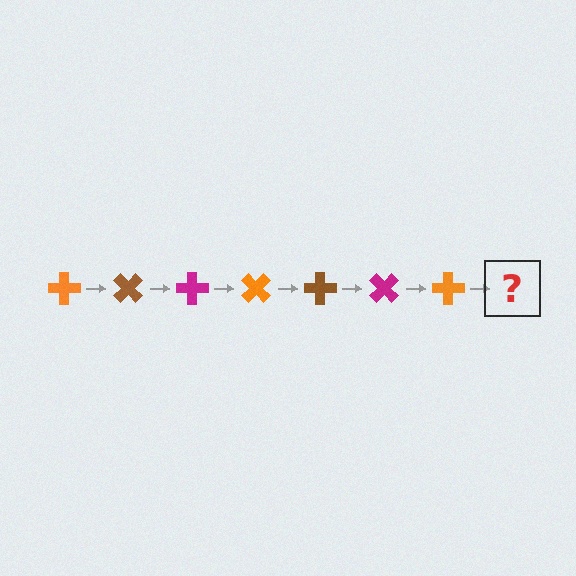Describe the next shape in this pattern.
It should be a brown cross, rotated 315 degrees from the start.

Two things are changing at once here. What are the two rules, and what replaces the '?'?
The two rules are that it rotates 45 degrees each step and the color cycles through orange, brown, and magenta. The '?' should be a brown cross, rotated 315 degrees from the start.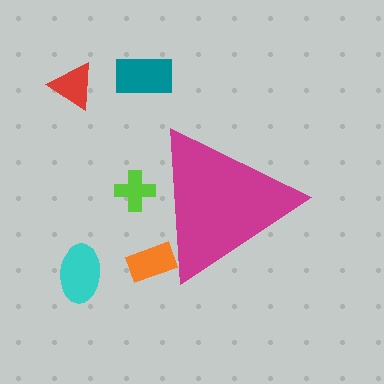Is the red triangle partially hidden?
No, the red triangle is fully visible.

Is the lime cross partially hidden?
Yes, the lime cross is partially hidden behind the magenta triangle.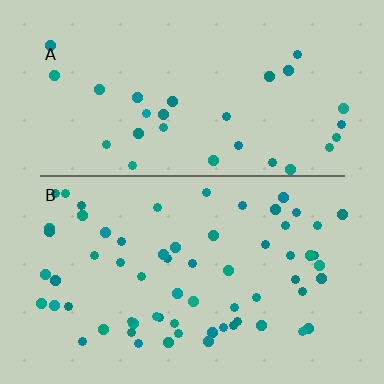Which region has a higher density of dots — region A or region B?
B (the bottom).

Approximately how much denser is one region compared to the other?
Approximately 2.2× — region B over region A.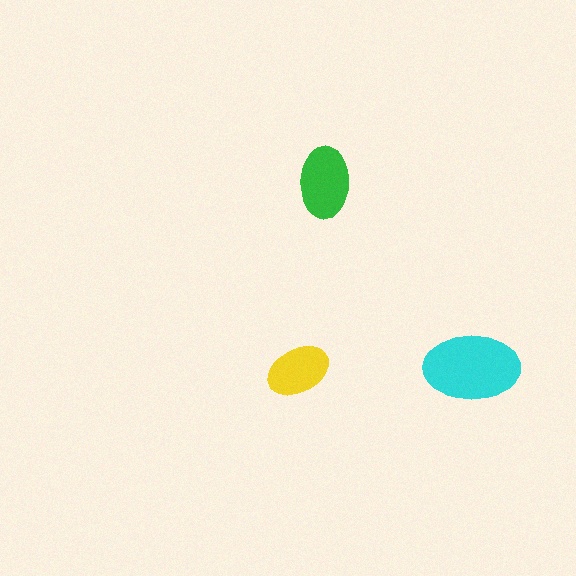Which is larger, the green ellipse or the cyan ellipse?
The cyan one.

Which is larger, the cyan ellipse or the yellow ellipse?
The cyan one.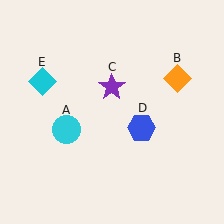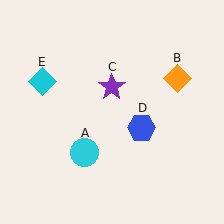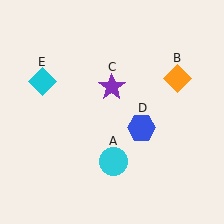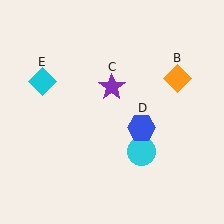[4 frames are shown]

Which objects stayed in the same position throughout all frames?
Orange diamond (object B) and purple star (object C) and blue hexagon (object D) and cyan diamond (object E) remained stationary.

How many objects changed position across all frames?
1 object changed position: cyan circle (object A).